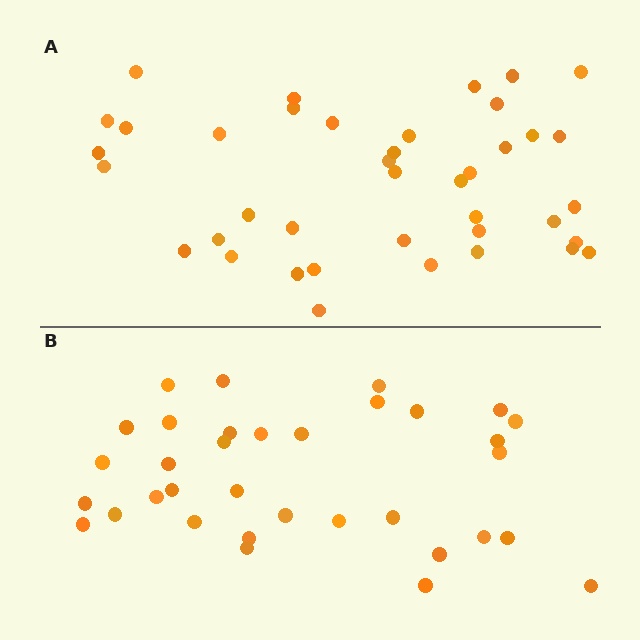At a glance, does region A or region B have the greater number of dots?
Region A (the top region) has more dots.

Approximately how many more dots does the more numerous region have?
Region A has about 6 more dots than region B.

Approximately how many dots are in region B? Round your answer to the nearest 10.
About 30 dots. (The exact count is 34, which rounds to 30.)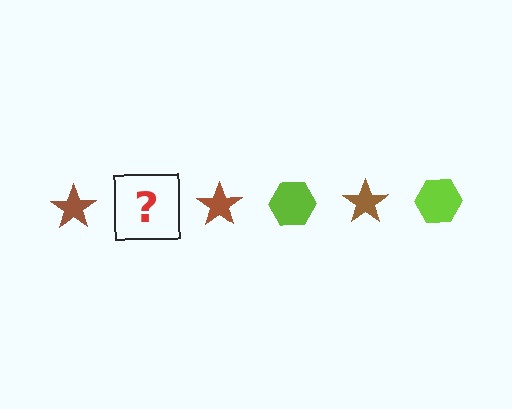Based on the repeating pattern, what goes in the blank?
The blank should be a lime hexagon.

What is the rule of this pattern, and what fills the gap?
The rule is that the pattern alternates between brown star and lime hexagon. The gap should be filled with a lime hexagon.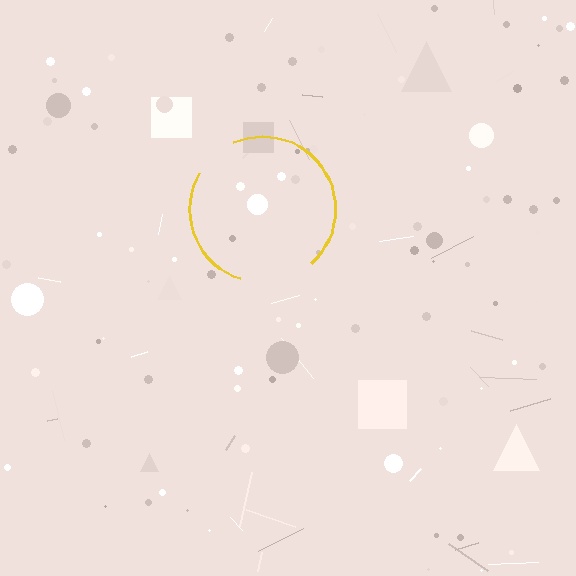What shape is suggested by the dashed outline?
The dashed outline suggests a circle.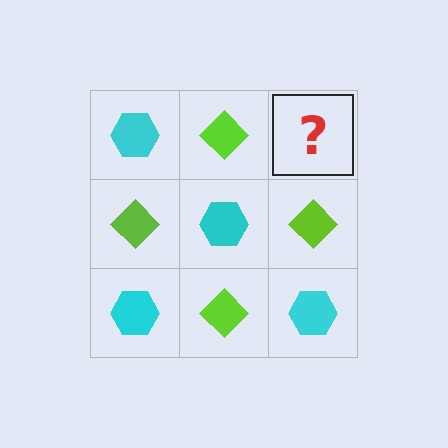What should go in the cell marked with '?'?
The missing cell should contain a cyan hexagon.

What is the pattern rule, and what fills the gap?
The rule is that it alternates cyan hexagon and lime diamond in a checkerboard pattern. The gap should be filled with a cyan hexagon.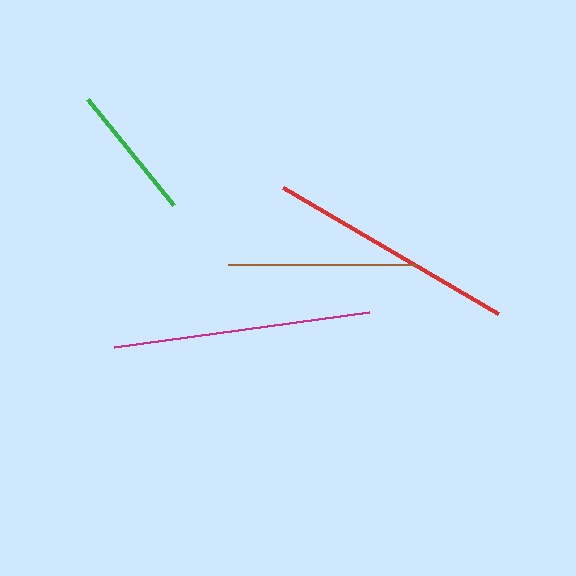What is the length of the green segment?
The green segment is approximately 137 pixels long.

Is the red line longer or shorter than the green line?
The red line is longer than the green line.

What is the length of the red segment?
The red segment is approximately 249 pixels long.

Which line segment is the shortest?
The green line is the shortest at approximately 137 pixels.